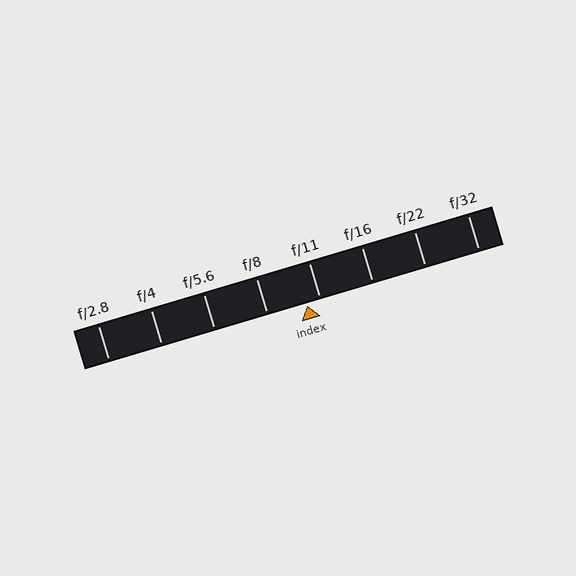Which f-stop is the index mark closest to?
The index mark is closest to f/11.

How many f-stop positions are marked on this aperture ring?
There are 8 f-stop positions marked.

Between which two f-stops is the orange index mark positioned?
The index mark is between f/8 and f/11.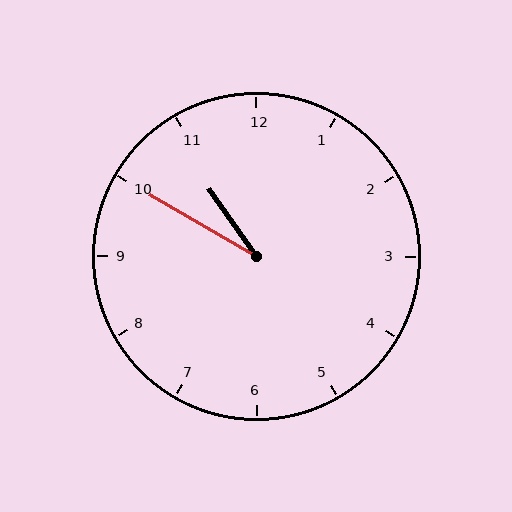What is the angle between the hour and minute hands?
Approximately 25 degrees.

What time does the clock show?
10:50.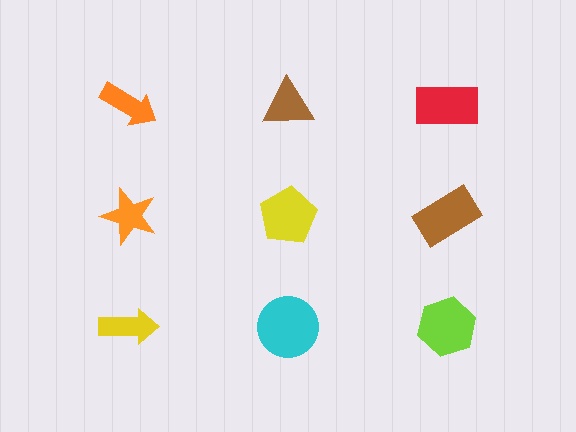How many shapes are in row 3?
3 shapes.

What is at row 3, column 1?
A yellow arrow.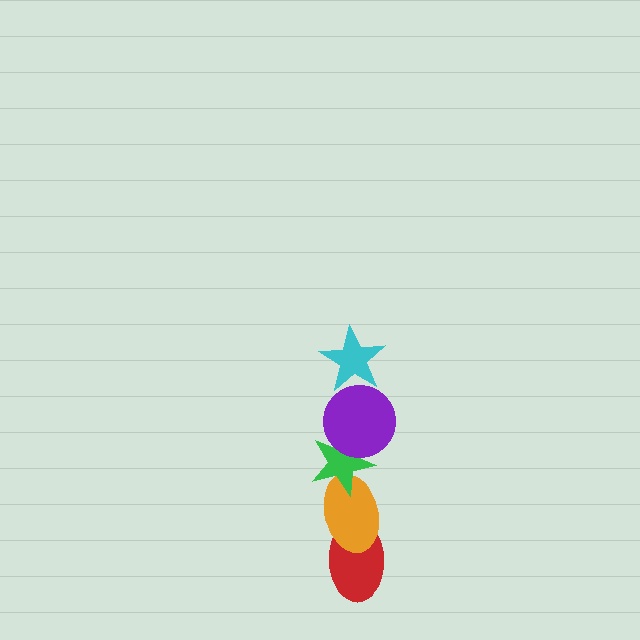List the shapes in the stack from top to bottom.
From top to bottom: the cyan star, the purple circle, the green star, the orange ellipse, the red ellipse.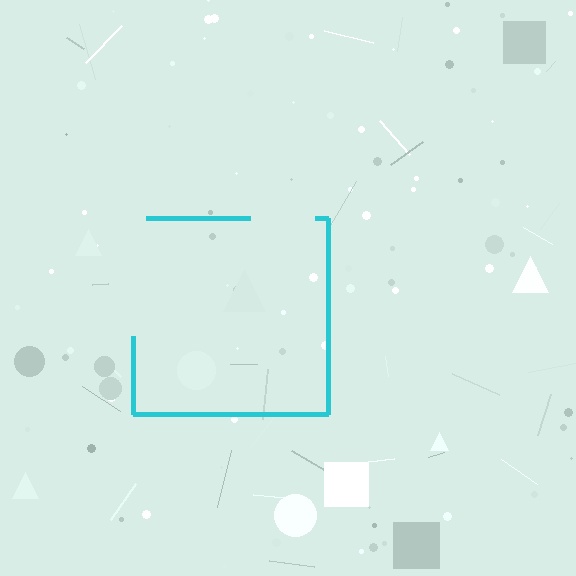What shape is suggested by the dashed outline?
The dashed outline suggests a square.